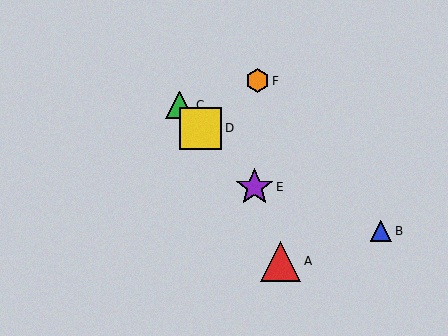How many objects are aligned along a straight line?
3 objects (C, D, E) are aligned along a straight line.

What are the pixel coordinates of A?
Object A is at (280, 261).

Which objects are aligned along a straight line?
Objects C, D, E are aligned along a straight line.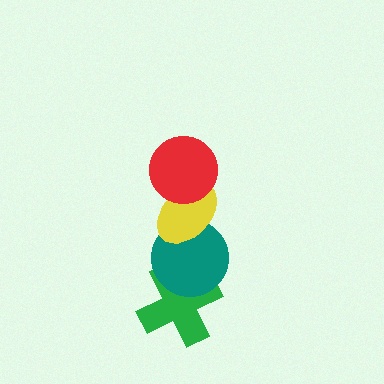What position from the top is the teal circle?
The teal circle is 3rd from the top.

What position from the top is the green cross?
The green cross is 4th from the top.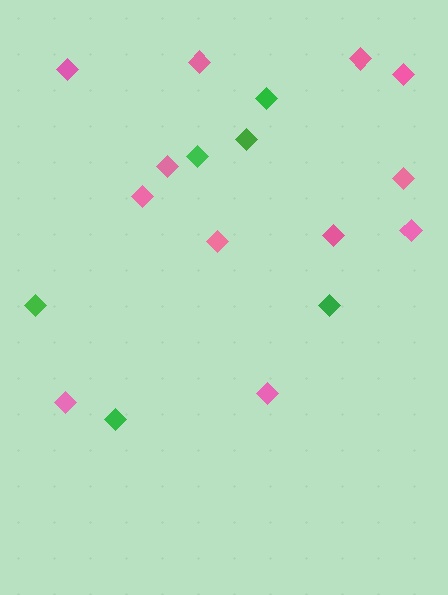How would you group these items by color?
There are 2 groups: one group of pink diamonds (12) and one group of green diamonds (6).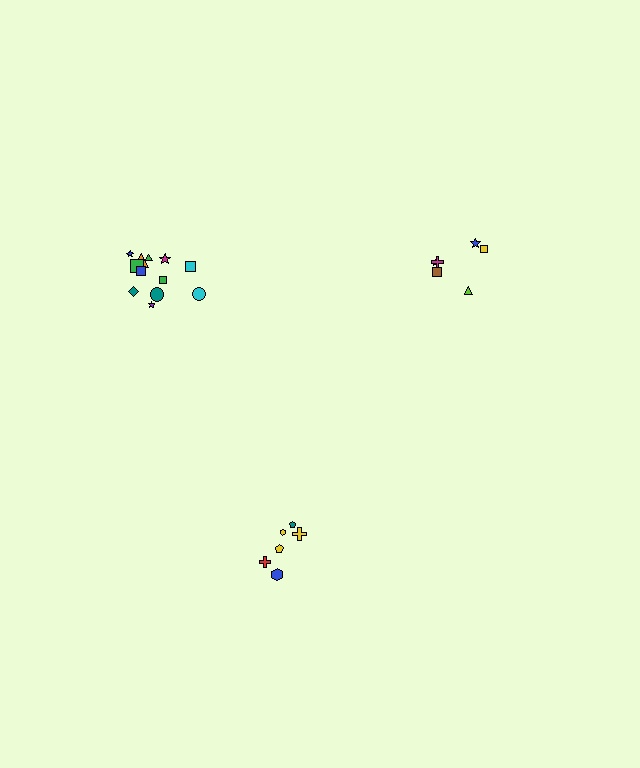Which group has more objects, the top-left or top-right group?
The top-left group.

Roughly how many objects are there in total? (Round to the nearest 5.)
Roughly 25 objects in total.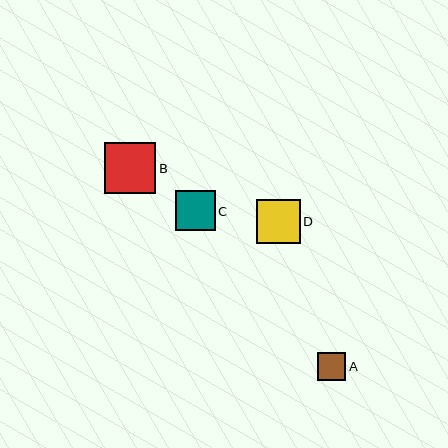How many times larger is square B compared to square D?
Square B is approximately 1.2 times the size of square D.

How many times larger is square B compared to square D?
Square B is approximately 1.2 times the size of square D.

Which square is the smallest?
Square A is the smallest with a size of approximately 28 pixels.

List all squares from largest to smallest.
From largest to smallest: B, D, C, A.